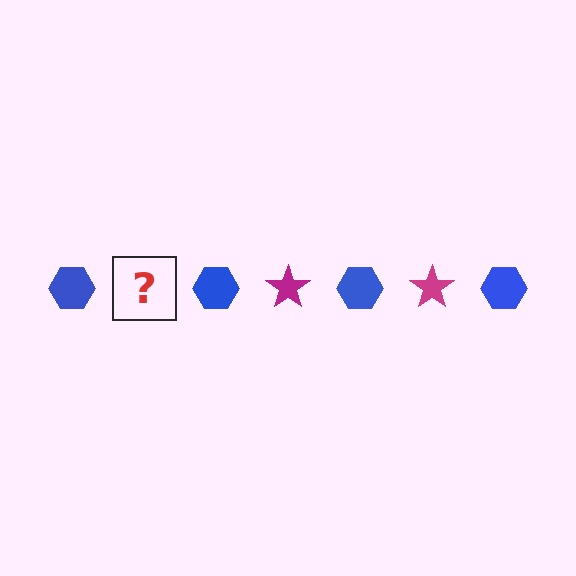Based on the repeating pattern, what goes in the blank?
The blank should be a magenta star.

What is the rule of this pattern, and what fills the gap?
The rule is that the pattern alternates between blue hexagon and magenta star. The gap should be filled with a magenta star.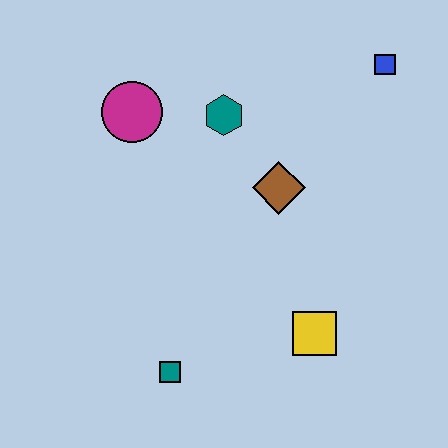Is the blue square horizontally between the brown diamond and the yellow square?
No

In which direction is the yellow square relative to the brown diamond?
The yellow square is below the brown diamond.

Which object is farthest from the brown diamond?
The teal square is farthest from the brown diamond.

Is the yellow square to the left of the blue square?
Yes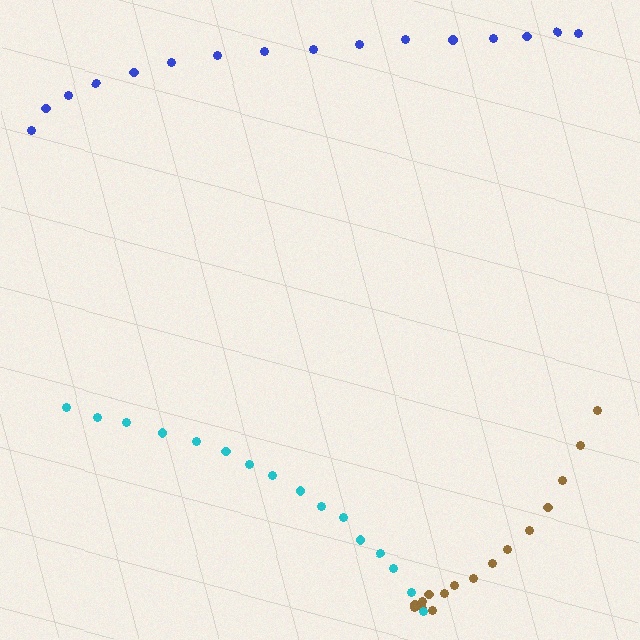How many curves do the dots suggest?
There are 3 distinct paths.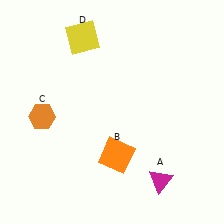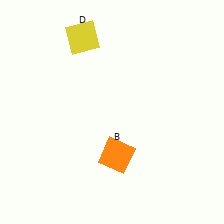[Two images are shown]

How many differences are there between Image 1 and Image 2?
There are 2 differences between the two images.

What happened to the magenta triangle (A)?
The magenta triangle (A) was removed in Image 2. It was in the bottom-right area of Image 1.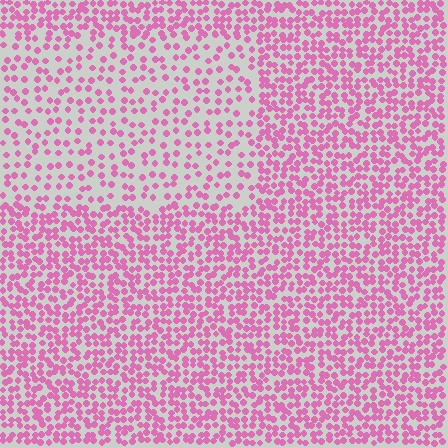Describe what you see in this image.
The image contains small pink elements arranged at two different densities. A rectangle-shaped region is visible where the elements are less densely packed than the surrounding area.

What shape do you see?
I see a rectangle.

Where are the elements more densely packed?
The elements are more densely packed outside the rectangle boundary.